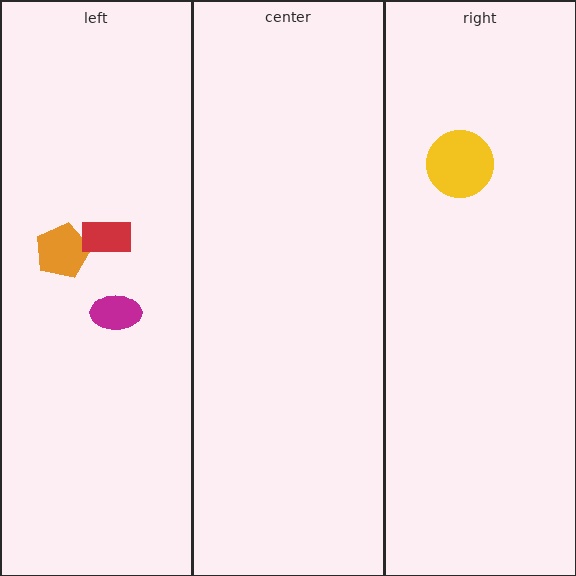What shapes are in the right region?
The yellow circle.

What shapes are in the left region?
The magenta ellipse, the orange pentagon, the red rectangle.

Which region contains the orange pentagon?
The left region.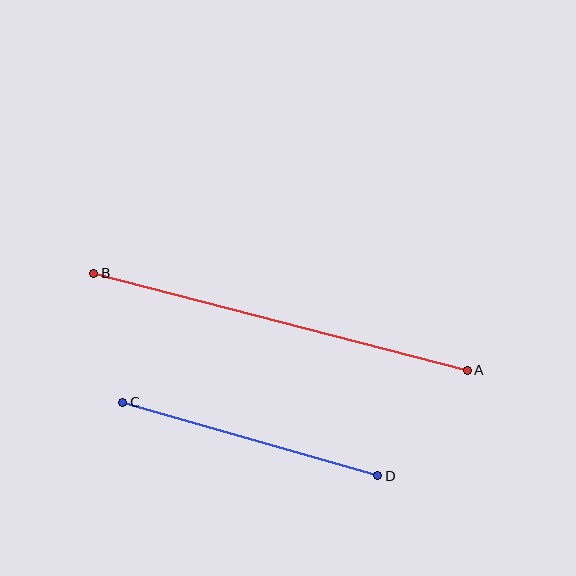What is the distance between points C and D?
The distance is approximately 265 pixels.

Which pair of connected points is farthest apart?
Points A and B are farthest apart.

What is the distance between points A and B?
The distance is approximately 386 pixels.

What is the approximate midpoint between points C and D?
The midpoint is at approximately (250, 439) pixels.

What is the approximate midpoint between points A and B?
The midpoint is at approximately (280, 322) pixels.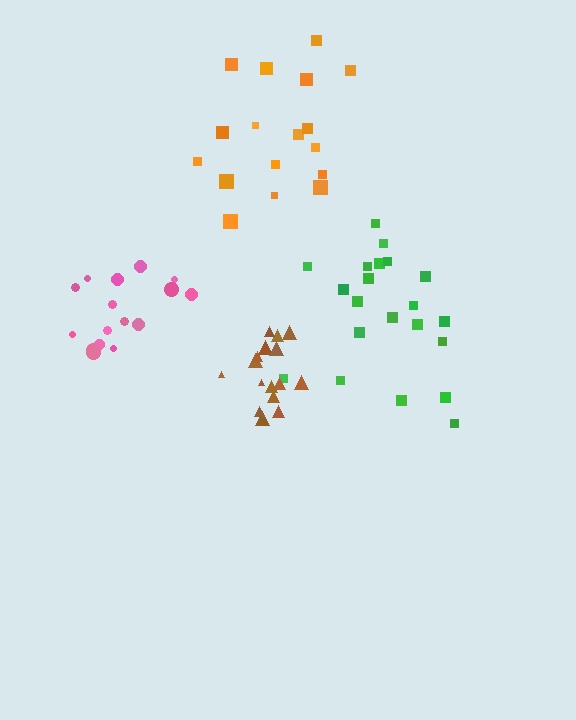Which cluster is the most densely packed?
Brown.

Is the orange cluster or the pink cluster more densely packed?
Pink.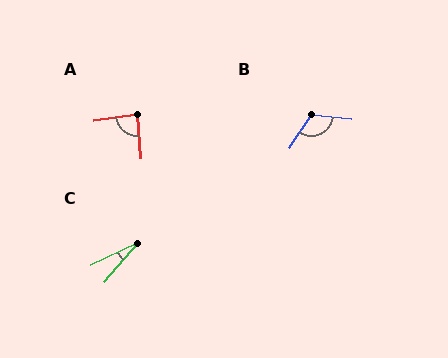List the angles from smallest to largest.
C (23°), A (87°), B (116°).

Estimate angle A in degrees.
Approximately 87 degrees.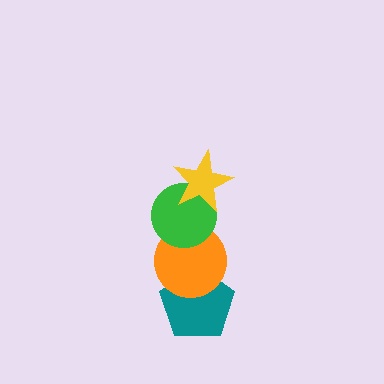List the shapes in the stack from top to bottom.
From top to bottom: the yellow star, the green circle, the orange circle, the teal pentagon.